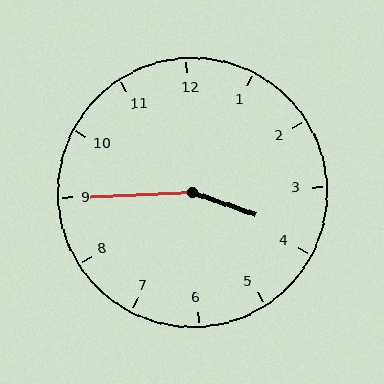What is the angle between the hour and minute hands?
Approximately 158 degrees.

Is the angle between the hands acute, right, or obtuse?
It is obtuse.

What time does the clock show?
3:45.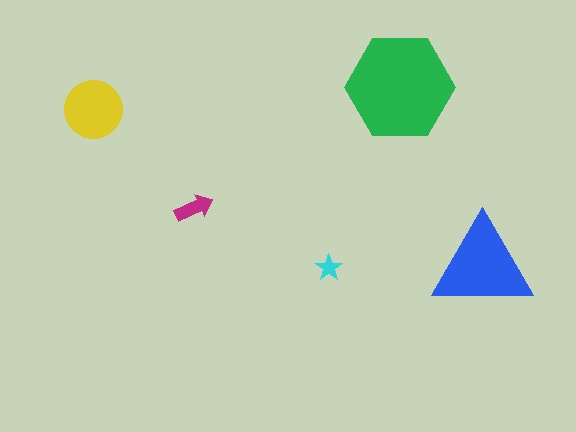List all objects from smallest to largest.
The cyan star, the magenta arrow, the yellow circle, the blue triangle, the green hexagon.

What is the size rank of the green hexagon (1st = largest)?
1st.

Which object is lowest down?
The cyan star is bottommost.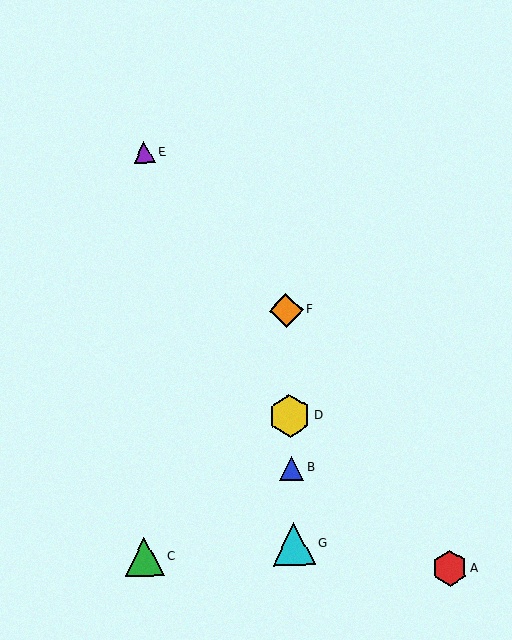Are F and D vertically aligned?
Yes, both are at x≈286.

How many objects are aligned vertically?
4 objects (B, D, F, G) are aligned vertically.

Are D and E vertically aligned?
No, D is at x≈290 and E is at x≈144.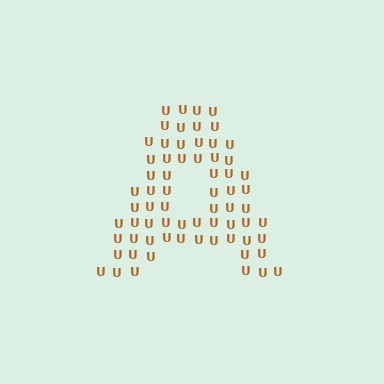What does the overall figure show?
The overall figure shows the letter A.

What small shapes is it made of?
It is made of small letter U's.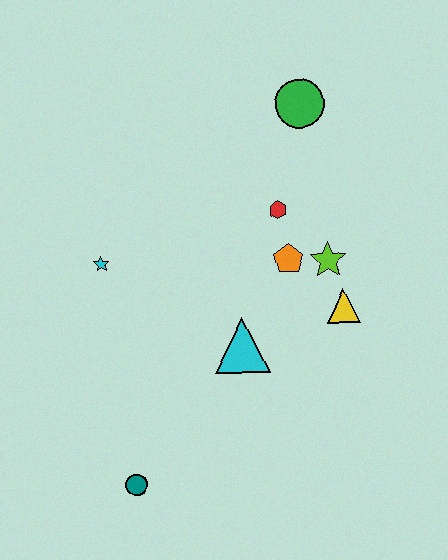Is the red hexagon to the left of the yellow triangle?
Yes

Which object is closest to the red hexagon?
The orange pentagon is closest to the red hexagon.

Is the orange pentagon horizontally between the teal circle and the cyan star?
No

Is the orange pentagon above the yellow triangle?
Yes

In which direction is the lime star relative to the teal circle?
The lime star is above the teal circle.